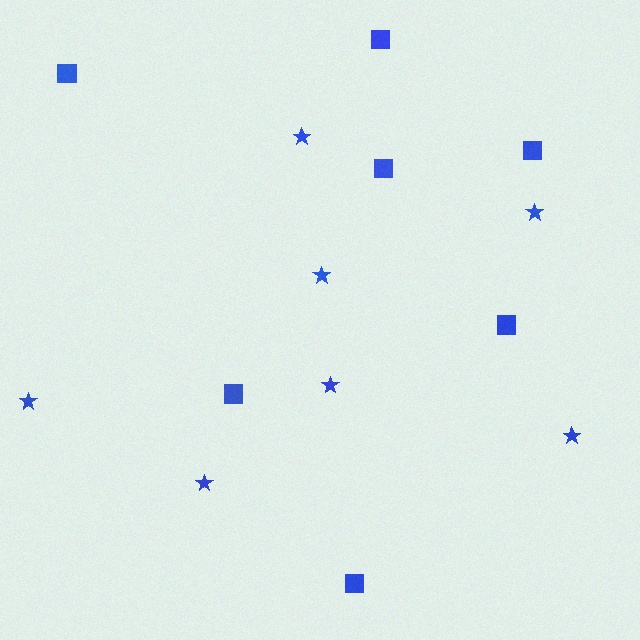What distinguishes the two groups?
There are 2 groups: one group of squares (7) and one group of stars (7).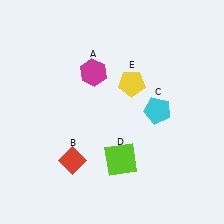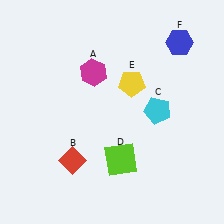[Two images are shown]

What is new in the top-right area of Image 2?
A blue hexagon (F) was added in the top-right area of Image 2.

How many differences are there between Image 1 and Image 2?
There is 1 difference between the two images.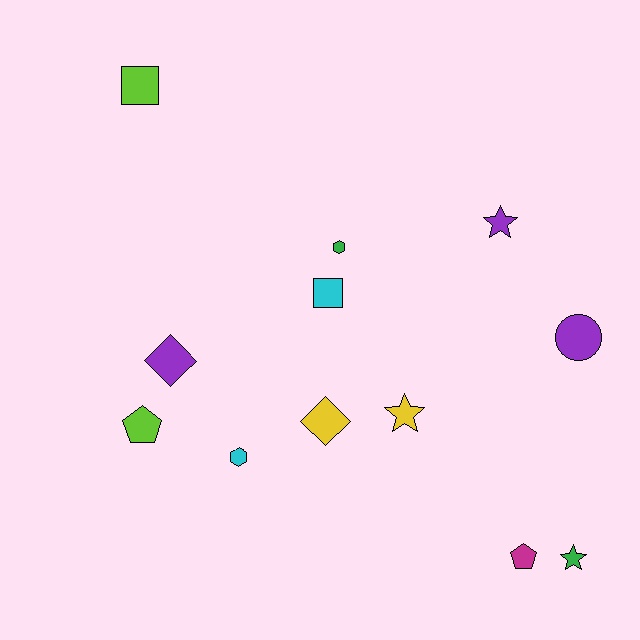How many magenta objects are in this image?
There is 1 magenta object.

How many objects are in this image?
There are 12 objects.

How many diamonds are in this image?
There are 2 diamonds.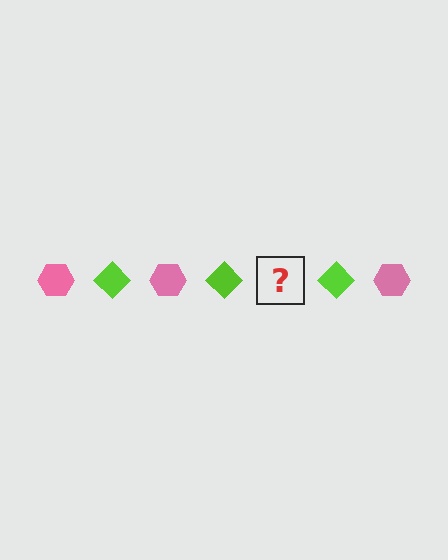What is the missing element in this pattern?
The missing element is a pink hexagon.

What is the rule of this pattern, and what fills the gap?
The rule is that the pattern alternates between pink hexagon and lime diamond. The gap should be filled with a pink hexagon.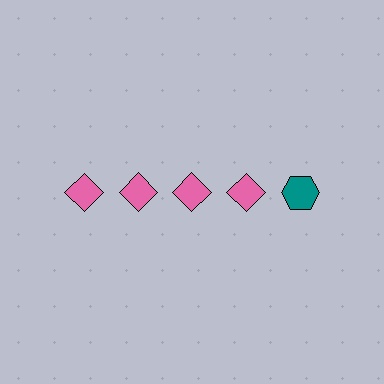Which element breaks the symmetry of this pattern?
The teal hexagon in the top row, rightmost column breaks the symmetry. All other shapes are pink diamonds.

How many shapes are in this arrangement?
There are 5 shapes arranged in a grid pattern.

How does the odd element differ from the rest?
It differs in both color (teal instead of pink) and shape (hexagon instead of diamond).